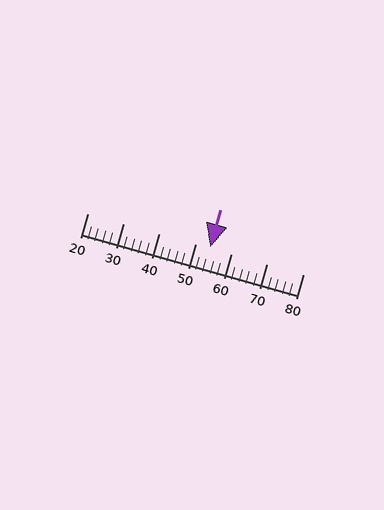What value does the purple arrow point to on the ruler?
The purple arrow points to approximately 54.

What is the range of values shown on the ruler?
The ruler shows values from 20 to 80.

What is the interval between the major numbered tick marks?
The major tick marks are spaced 10 units apart.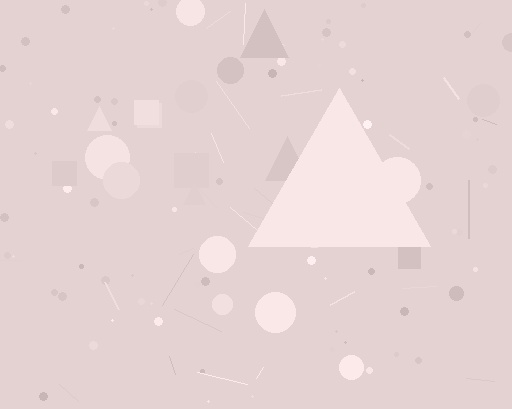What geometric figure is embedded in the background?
A triangle is embedded in the background.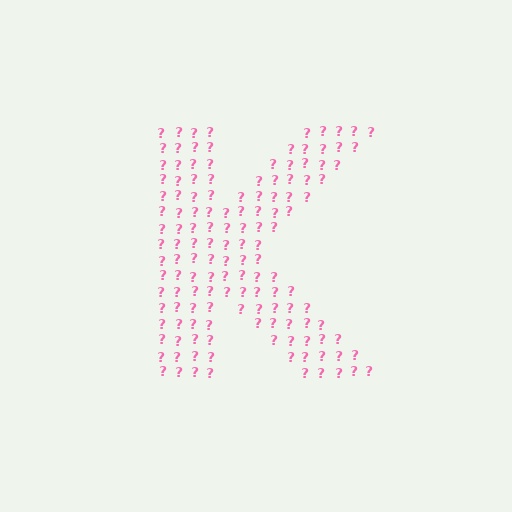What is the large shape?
The large shape is the letter K.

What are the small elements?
The small elements are question marks.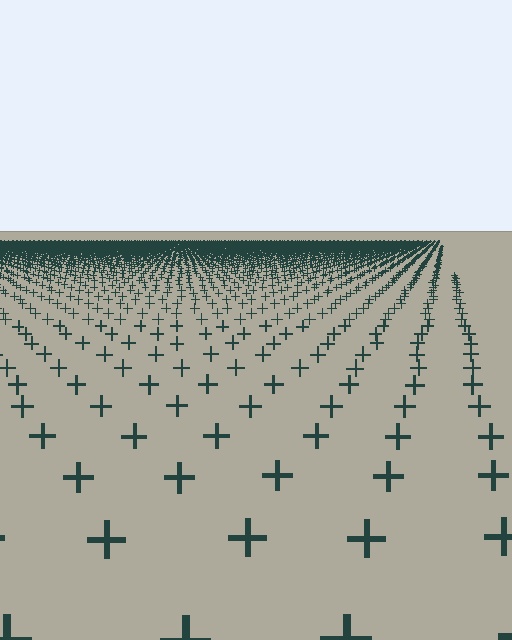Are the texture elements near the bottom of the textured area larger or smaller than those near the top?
Larger. Near the bottom, elements are closer to the viewer and appear at a bigger on-screen size.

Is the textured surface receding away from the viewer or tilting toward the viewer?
The surface is receding away from the viewer. Texture elements get smaller and denser toward the top.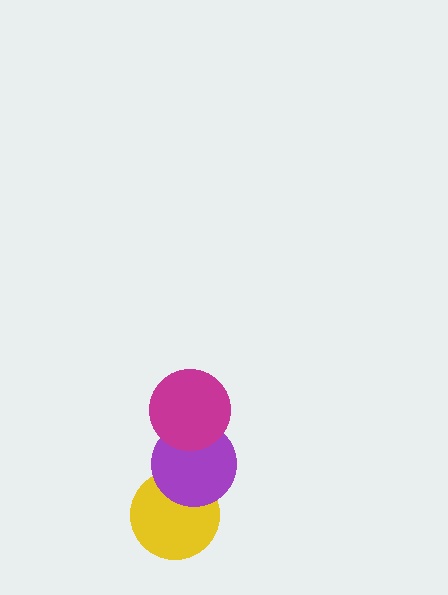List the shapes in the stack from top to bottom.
From top to bottom: the magenta circle, the purple circle, the yellow circle.